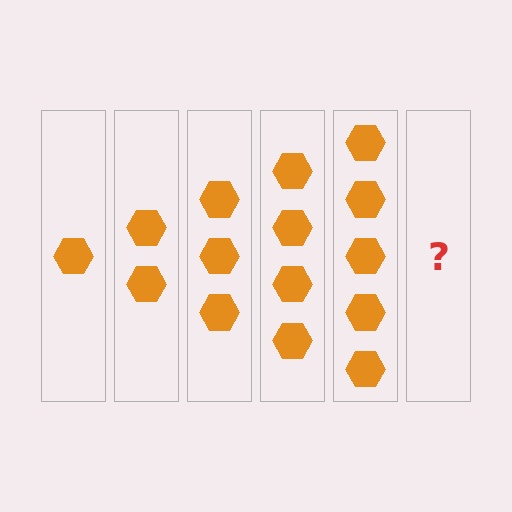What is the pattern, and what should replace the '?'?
The pattern is that each step adds one more hexagon. The '?' should be 6 hexagons.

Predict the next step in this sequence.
The next step is 6 hexagons.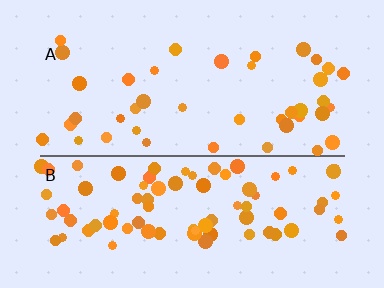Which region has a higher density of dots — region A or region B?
B (the bottom).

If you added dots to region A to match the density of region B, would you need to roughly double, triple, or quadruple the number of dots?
Approximately double.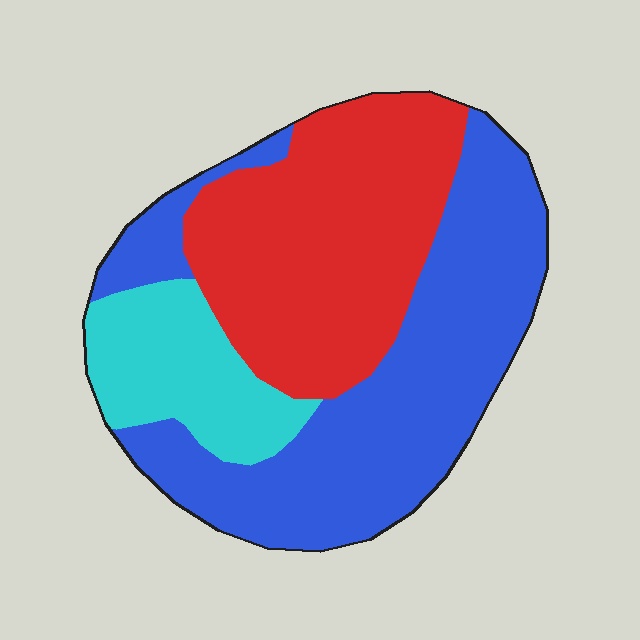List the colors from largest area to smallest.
From largest to smallest: blue, red, cyan.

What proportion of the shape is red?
Red covers 37% of the shape.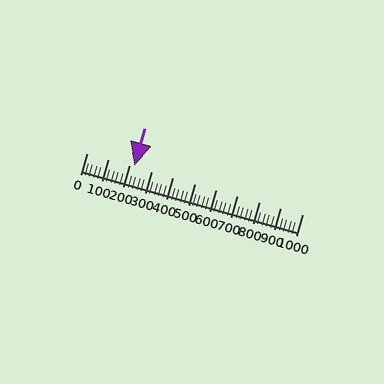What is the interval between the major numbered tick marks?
The major tick marks are spaced 100 units apart.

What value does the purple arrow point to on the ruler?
The purple arrow points to approximately 220.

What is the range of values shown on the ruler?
The ruler shows values from 0 to 1000.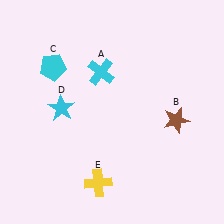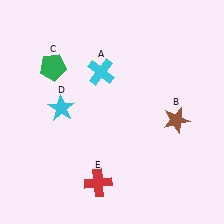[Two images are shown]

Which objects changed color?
C changed from cyan to green. E changed from yellow to red.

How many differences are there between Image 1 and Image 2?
There are 2 differences between the two images.